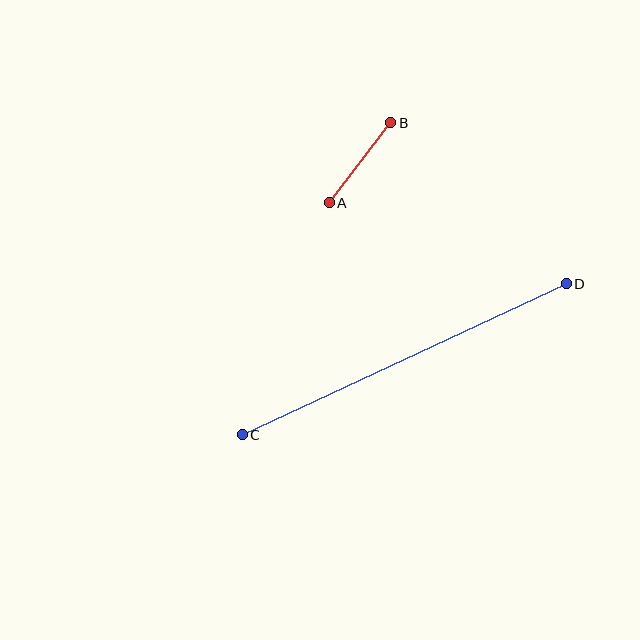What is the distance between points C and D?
The distance is approximately 357 pixels.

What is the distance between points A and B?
The distance is approximately 101 pixels.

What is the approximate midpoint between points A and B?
The midpoint is at approximately (360, 163) pixels.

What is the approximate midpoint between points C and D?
The midpoint is at approximately (404, 359) pixels.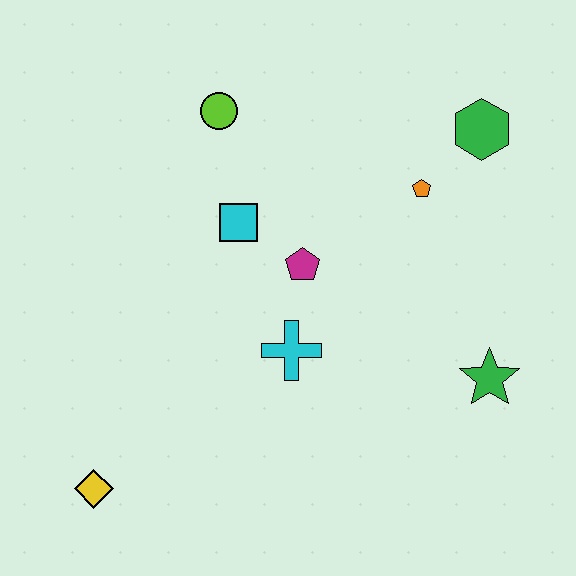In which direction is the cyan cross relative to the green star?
The cyan cross is to the left of the green star.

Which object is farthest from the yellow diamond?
The green hexagon is farthest from the yellow diamond.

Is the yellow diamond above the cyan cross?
No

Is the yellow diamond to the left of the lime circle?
Yes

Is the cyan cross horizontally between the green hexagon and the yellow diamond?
Yes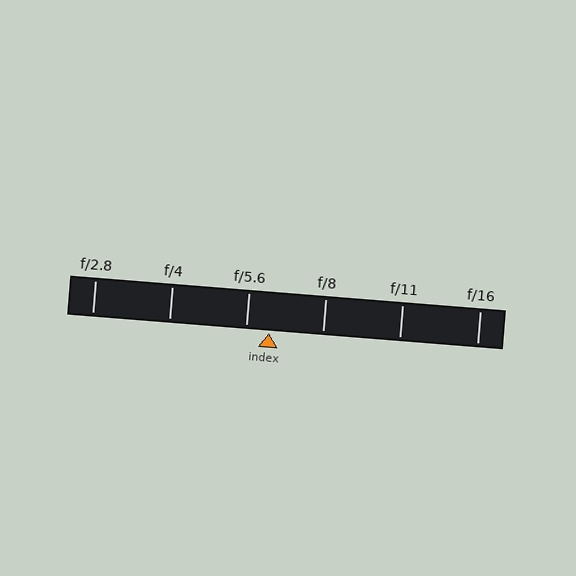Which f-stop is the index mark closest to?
The index mark is closest to f/5.6.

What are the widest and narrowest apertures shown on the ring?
The widest aperture shown is f/2.8 and the narrowest is f/16.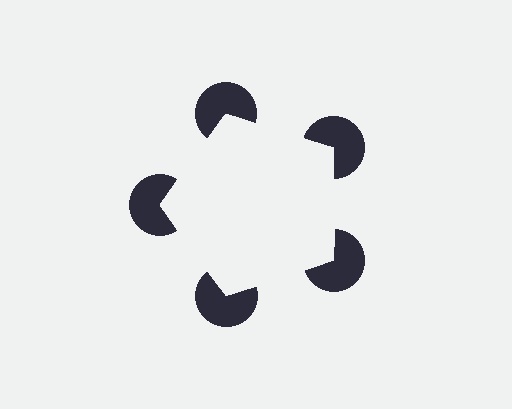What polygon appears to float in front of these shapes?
An illusory pentagon — its edges are inferred from the aligned wedge cuts in the pac-man discs, not physically drawn.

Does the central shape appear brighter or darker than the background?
It typically appears slightly brighter than the background, even though no actual brightness change is drawn.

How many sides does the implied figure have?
5 sides.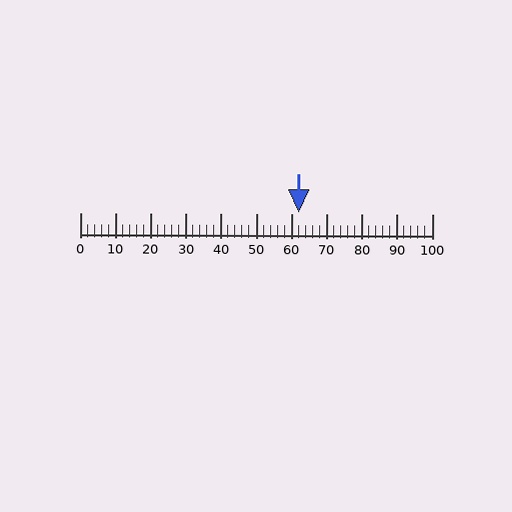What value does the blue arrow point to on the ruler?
The blue arrow points to approximately 62.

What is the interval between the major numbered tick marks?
The major tick marks are spaced 10 units apart.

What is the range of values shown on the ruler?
The ruler shows values from 0 to 100.